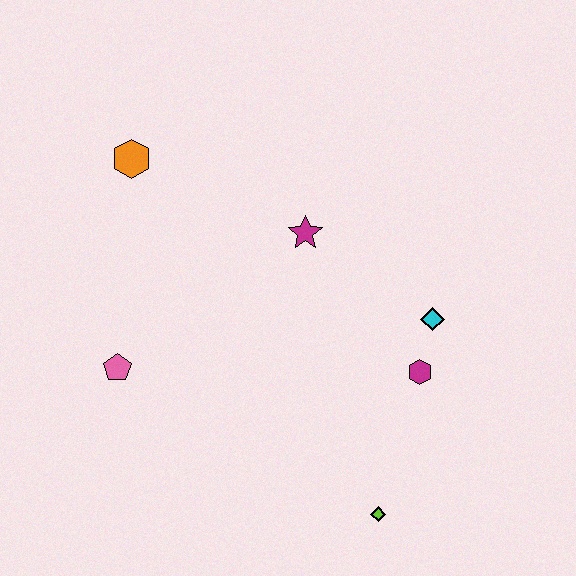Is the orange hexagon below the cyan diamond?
No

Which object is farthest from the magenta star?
The lime diamond is farthest from the magenta star.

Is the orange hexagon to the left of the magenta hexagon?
Yes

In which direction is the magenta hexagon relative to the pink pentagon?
The magenta hexagon is to the right of the pink pentagon.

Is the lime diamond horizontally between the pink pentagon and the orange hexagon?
No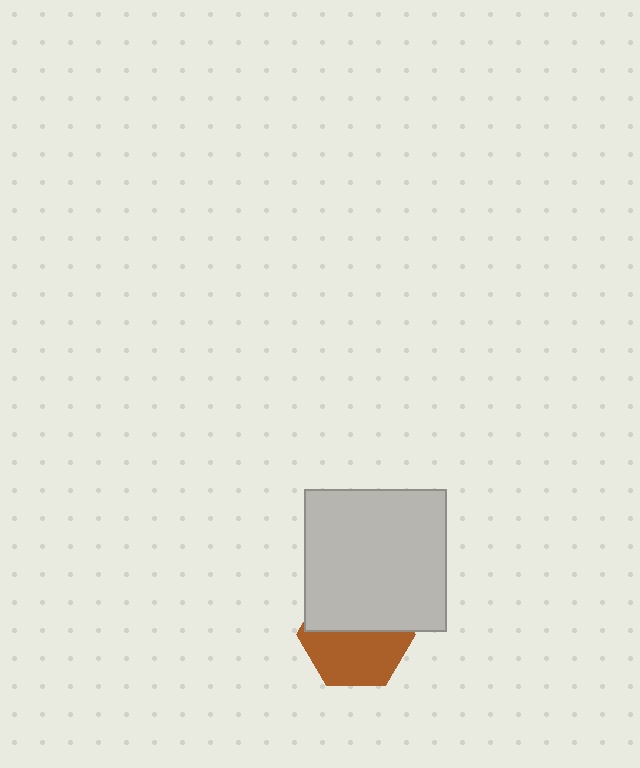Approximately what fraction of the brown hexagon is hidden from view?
Roughly 47% of the brown hexagon is hidden behind the light gray square.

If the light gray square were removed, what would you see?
You would see the complete brown hexagon.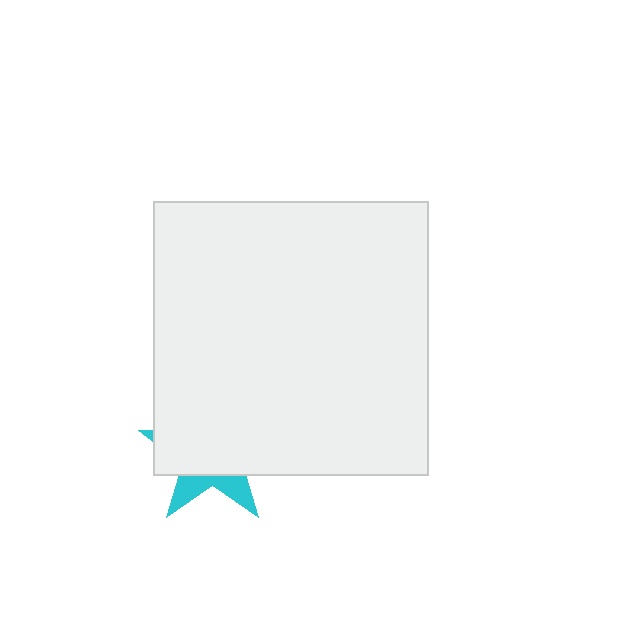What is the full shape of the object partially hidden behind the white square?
The partially hidden object is a cyan star.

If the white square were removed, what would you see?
You would see the complete cyan star.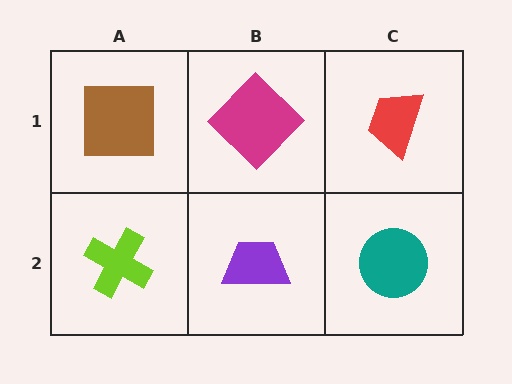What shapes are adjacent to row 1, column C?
A teal circle (row 2, column C), a magenta diamond (row 1, column B).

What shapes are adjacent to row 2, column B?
A magenta diamond (row 1, column B), a lime cross (row 2, column A), a teal circle (row 2, column C).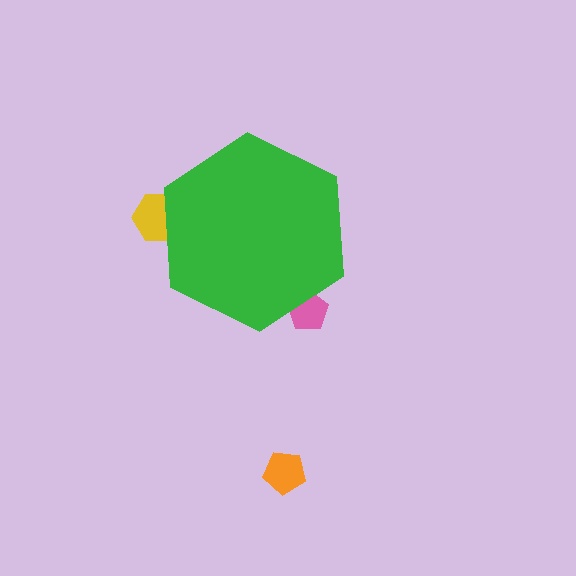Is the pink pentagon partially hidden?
Yes, the pink pentagon is partially hidden behind the green hexagon.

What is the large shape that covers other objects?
A green hexagon.